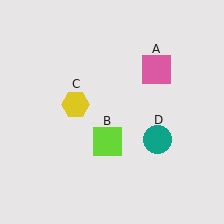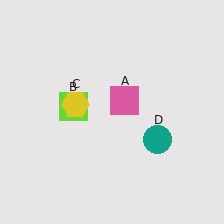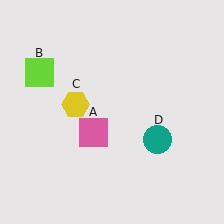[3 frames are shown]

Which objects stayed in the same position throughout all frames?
Yellow hexagon (object C) and teal circle (object D) remained stationary.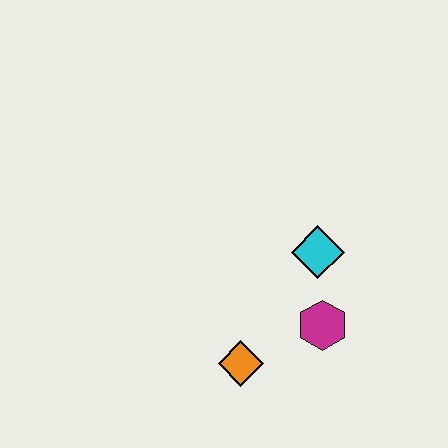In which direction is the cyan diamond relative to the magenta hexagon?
The cyan diamond is above the magenta hexagon.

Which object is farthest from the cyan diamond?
The orange diamond is farthest from the cyan diamond.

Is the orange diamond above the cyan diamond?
No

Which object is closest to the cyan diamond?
The magenta hexagon is closest to the cyan diamond.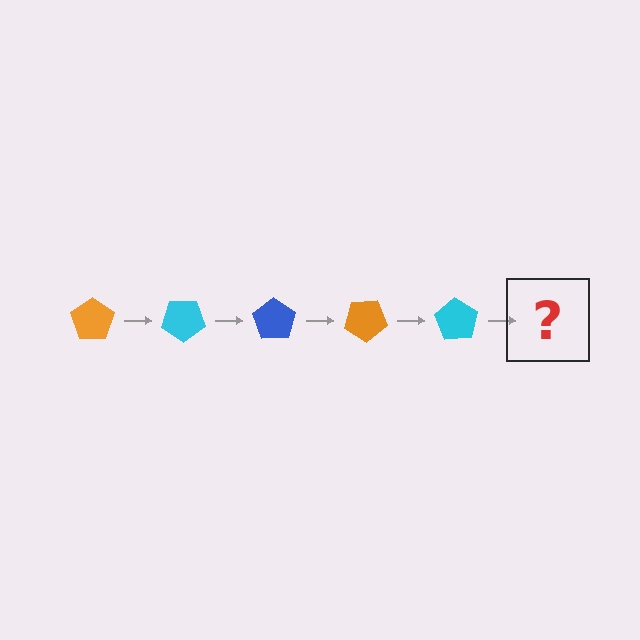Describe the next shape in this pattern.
It should be a blue pentagon, rotated 175 degrees from the start.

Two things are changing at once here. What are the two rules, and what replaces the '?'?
The two rules are that it rotates 35 degrees each step and the color cycles through orange, cyan, and blue. The '?' should be a blue pentagon, rotated 175 degrees from the start.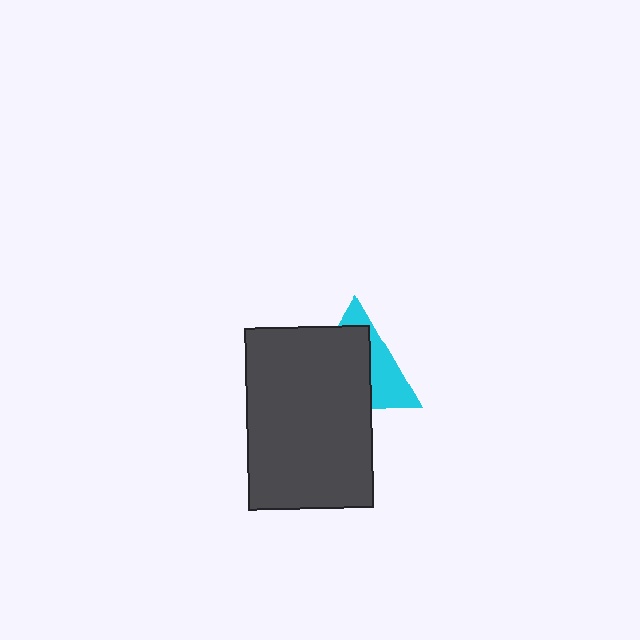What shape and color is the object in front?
The object in front is a dark gray rectangle.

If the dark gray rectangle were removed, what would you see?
You would see the complete cyan triangle.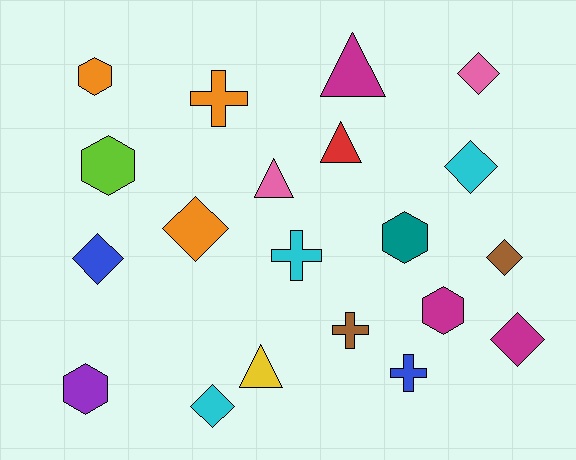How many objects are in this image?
There are 20 objects.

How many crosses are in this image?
There are 4 crosses.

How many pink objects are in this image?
There are 2 pink objects.